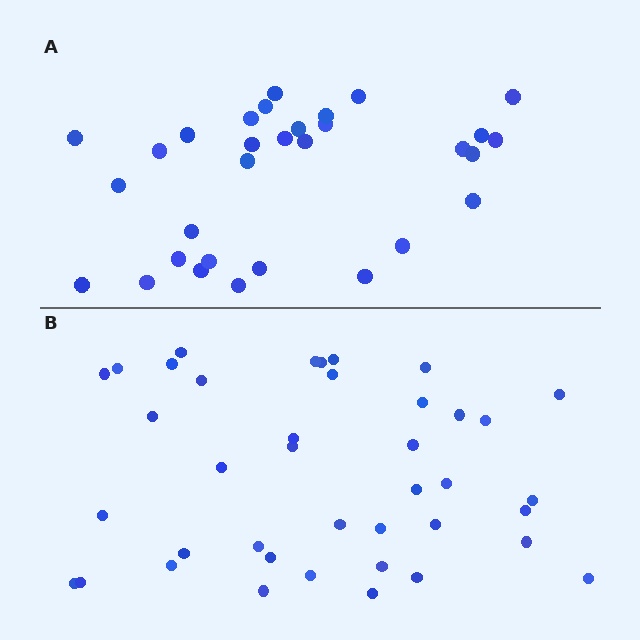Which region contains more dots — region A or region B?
Region B (the bottom region) has more dots.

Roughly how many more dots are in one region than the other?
Region B has roughly 8 or so more dots than region A.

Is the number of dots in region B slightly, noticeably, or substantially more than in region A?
Region B has noticeably more, but not dramatically so. The ratio is roughly 1.3 to 1.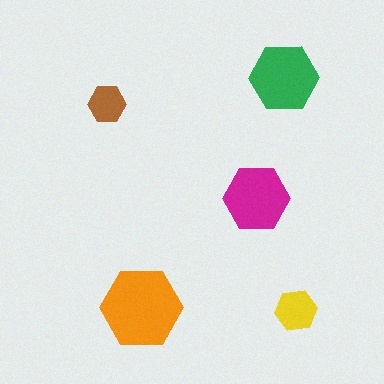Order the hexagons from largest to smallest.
the orange one, the green one, the magenta one, the yellow one, the brown one.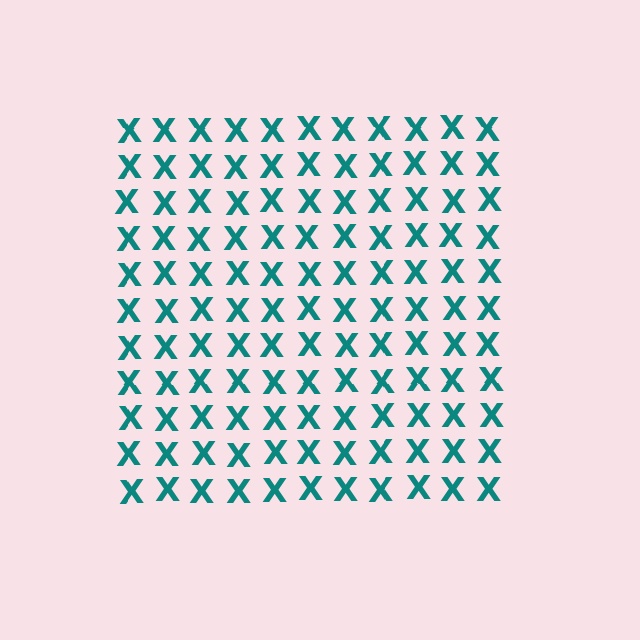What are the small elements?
The small elements are letter X's.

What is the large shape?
The large shape is a square.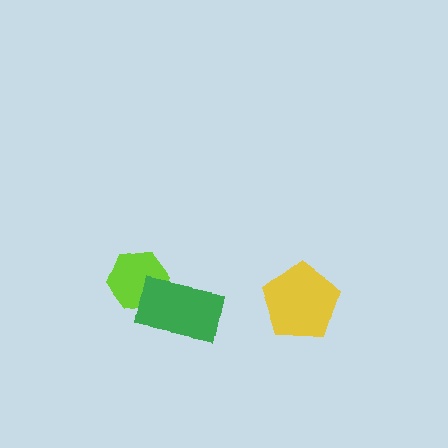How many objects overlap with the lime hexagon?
1 object overlaps with the lime hexagon.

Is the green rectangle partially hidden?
No, no other shape covers it.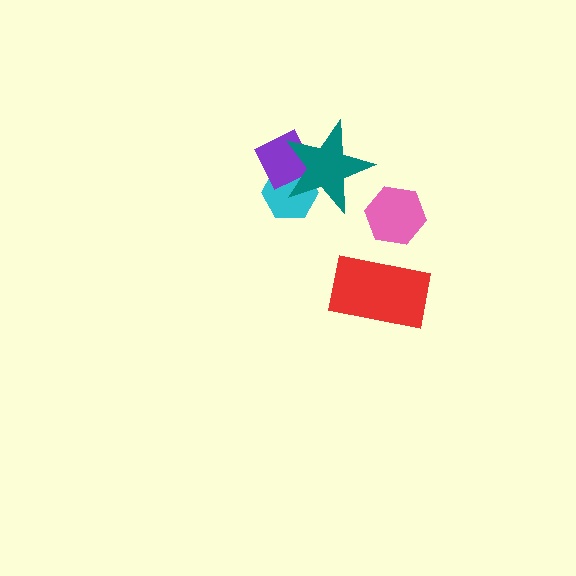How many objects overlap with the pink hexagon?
0 objects overlap with the pink hexagon.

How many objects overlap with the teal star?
2 objects overlap with the teal star.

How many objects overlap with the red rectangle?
0 objects overlap with the red rectangle.